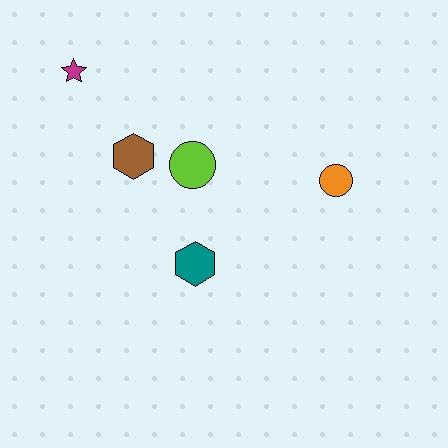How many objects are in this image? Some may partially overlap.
There are 5 objects.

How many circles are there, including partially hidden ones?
There are 2 circles.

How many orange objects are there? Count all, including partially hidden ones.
There is 1 orange object.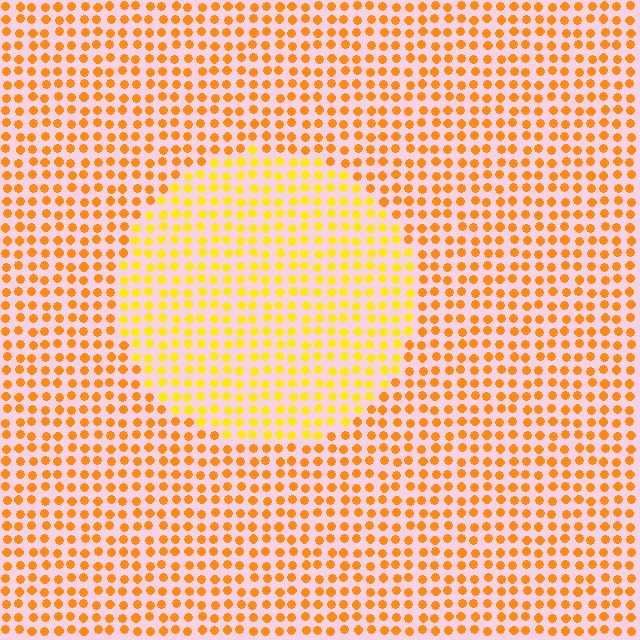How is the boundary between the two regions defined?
The boundary is defined purely by a slight shift in hue (about 24 degrees). Spacing, size, and orientation are identical on both sides.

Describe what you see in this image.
The image is filled with small orange elements in a uniform arrangement. A circle-shaped region is visible where the elements are tinted to a slightly different hue, forming a subtle color boundary.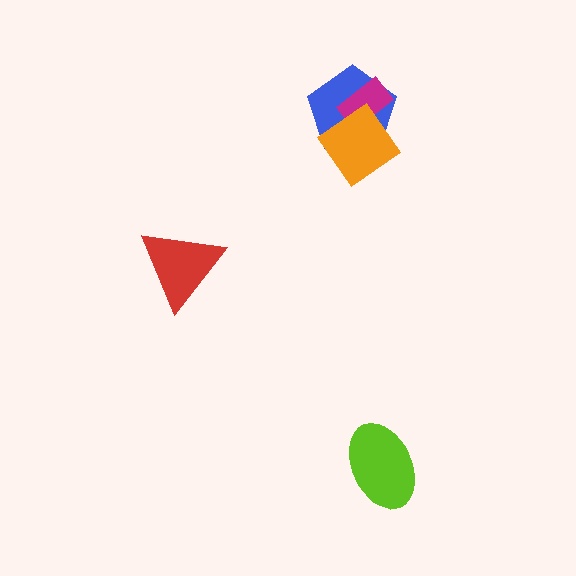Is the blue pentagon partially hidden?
Yes, it is partially covered by another shape.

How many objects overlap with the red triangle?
0 objects overlap with the red triangle.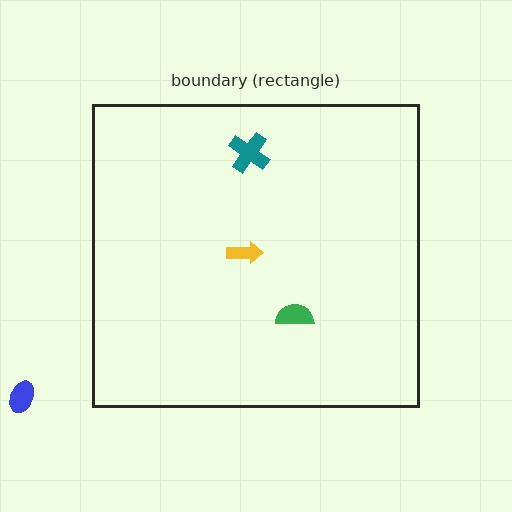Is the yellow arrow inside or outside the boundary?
Inside.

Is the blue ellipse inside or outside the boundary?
Outside.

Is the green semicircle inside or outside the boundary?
Inside.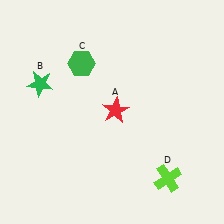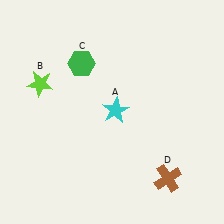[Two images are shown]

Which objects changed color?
A changed from red to cyan. B changed from green to lime. D changed from lime to brown.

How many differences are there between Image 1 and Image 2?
There are 3 differences between the two images.